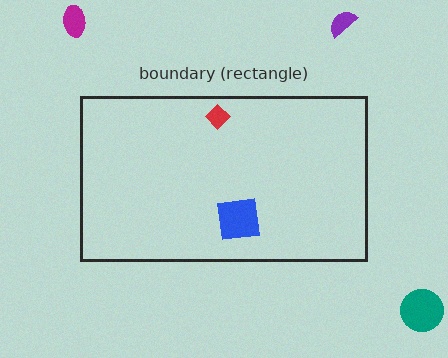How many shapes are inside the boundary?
2 inside, 3 outside.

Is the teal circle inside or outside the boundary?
Outside.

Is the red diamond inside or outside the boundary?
Inside.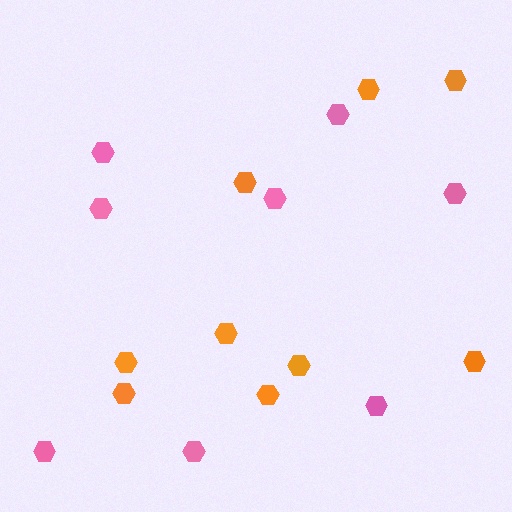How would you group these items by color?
There are 2 groups: one group of orange hexagons (9) and one group of pink hexagons (8).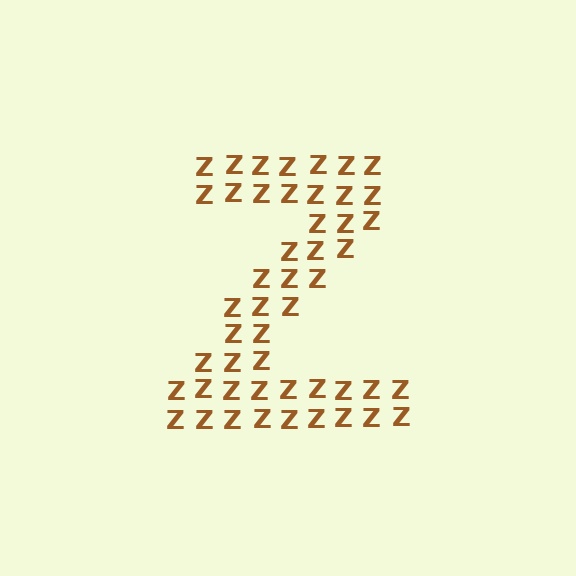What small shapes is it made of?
It is made of small letter Z's.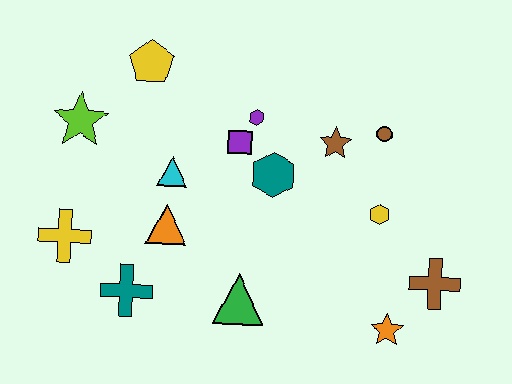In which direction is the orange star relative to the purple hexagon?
The orange star is below the purple hexagon.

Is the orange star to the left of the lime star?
No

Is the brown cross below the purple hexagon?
Yes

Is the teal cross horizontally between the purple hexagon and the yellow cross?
Yes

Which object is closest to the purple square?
The purple hexagon is closest to the purple square.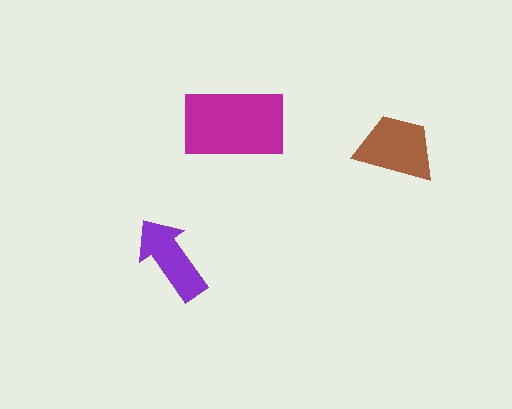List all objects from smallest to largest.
The purple arrow, the brown trapezoid, the magenta rectangle.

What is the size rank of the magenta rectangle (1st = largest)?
1st.